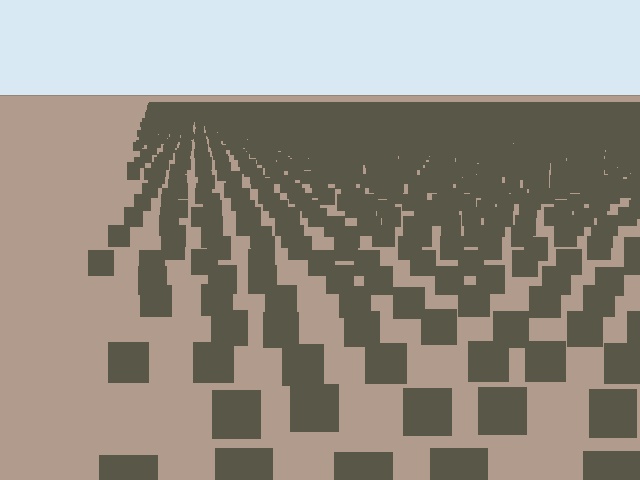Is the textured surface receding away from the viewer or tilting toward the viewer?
The surface is receding away from the viewer. Texture elements get smaller and denser toward the top.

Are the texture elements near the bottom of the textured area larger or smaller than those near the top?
Larger. Near the bottom, elements are closer to the viewer and appear at a bigger on-screen size.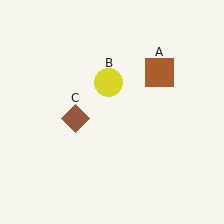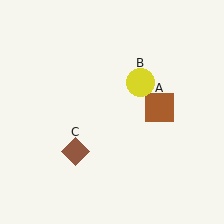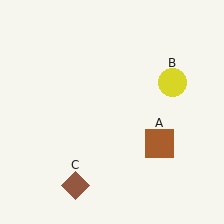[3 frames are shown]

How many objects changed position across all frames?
3 objects changed position: brown square (object A), yellow circle (object B), brown diamond (object C).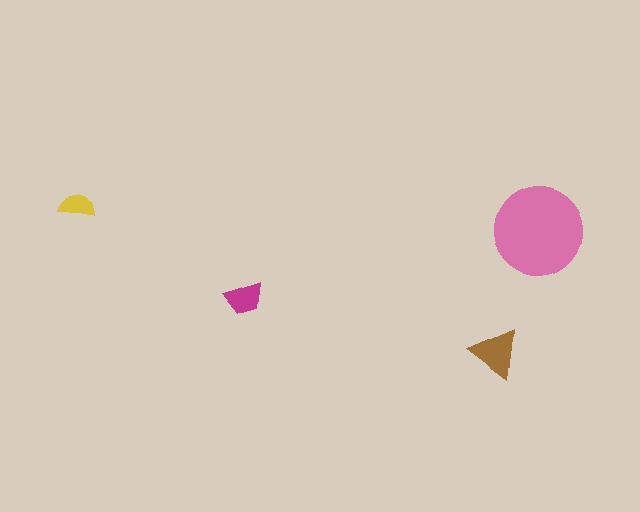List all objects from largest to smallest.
The pink circle, the brown triangle, the magenta trapezoid, the yellow semicircle.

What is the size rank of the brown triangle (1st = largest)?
2nd.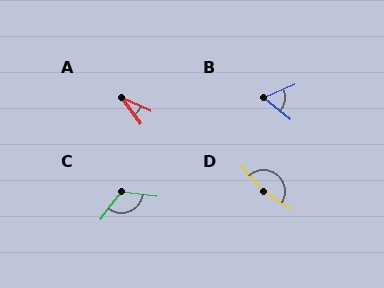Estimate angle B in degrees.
Approximately 63 degrees.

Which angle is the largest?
D, at approximately 164 degrees.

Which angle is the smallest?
A, at approximately 28 degrees.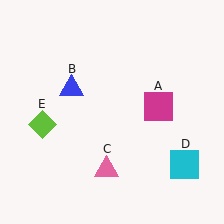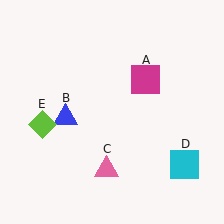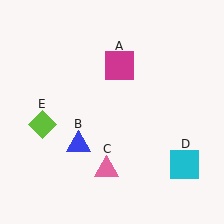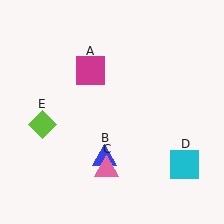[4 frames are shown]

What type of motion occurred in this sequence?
The magenta square (object A), blue triangle (object B) rotated counterclockwise around the center of the scene.